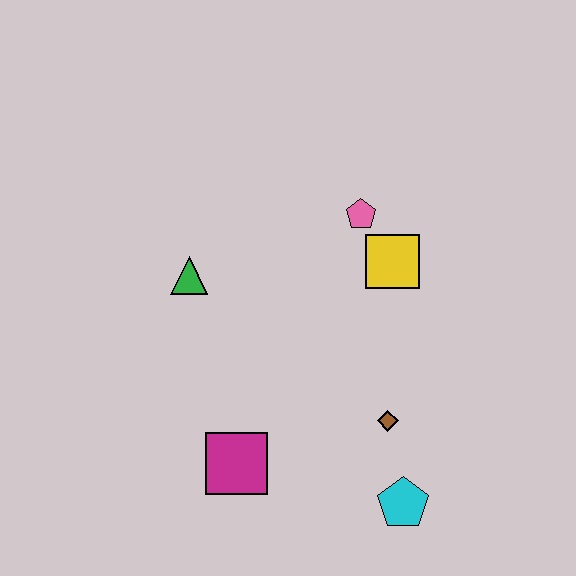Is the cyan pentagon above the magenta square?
No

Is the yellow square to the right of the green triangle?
Yes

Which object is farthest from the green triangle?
The cyan pentagon is farthest from the green triangle.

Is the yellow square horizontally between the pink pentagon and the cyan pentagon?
Yes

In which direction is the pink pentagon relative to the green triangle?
The pink pentagon is to the right of the green triangle.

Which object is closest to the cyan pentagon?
The brown diamond is closest to the cyan pentagon.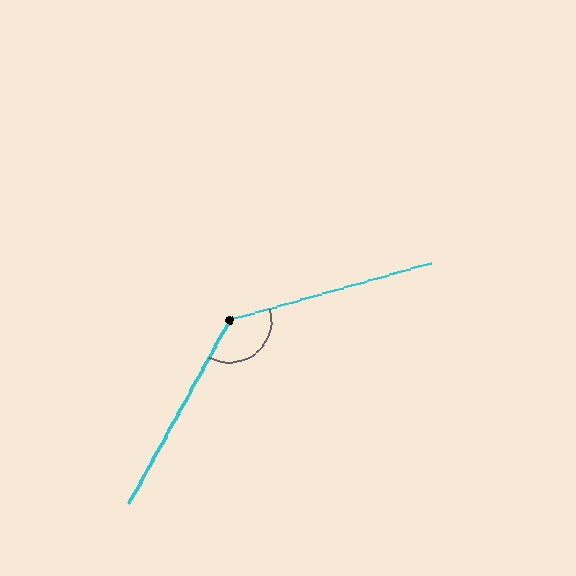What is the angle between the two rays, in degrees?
Approximately 135 degrees.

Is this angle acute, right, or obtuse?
It is obtuse.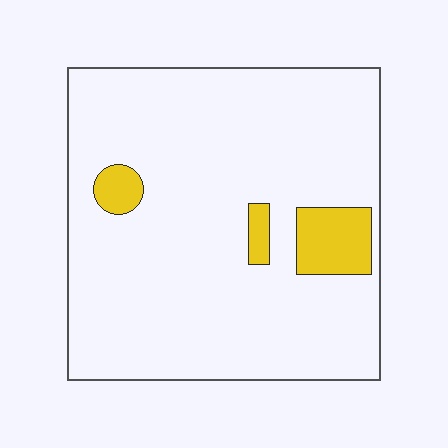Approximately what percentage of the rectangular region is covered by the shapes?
Approximately 10%.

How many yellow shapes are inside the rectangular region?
3.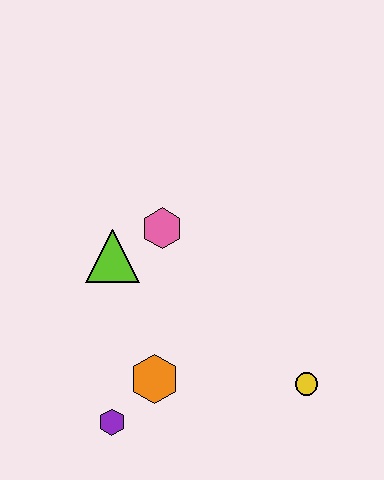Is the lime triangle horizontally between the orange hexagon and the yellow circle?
No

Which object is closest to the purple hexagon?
The orange hexagon is closest to the purple hexagon.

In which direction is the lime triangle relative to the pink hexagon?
The lime triangle is to the left of the pink hexagon.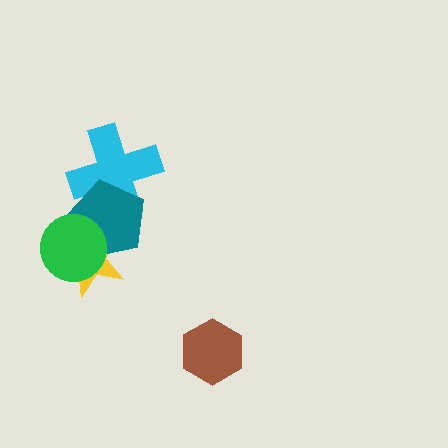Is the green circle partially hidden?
No, no other shape covers it.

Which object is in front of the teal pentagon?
The green circle is in front of the teal pentagon.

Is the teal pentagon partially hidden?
Yes, it is partially covered by another shape.